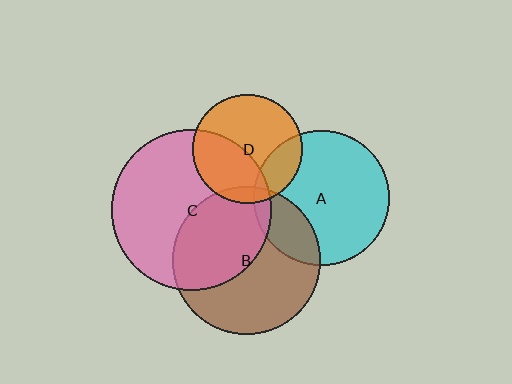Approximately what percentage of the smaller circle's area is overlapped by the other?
Approximately 20%.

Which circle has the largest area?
Circle C (pink).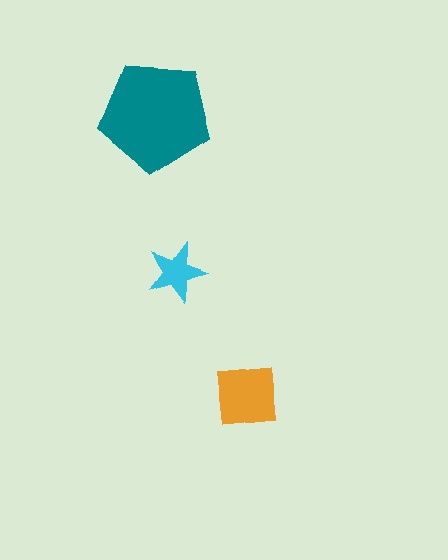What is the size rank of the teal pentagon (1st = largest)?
1st.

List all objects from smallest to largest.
The cyan star, the orange square, the teal pentagon.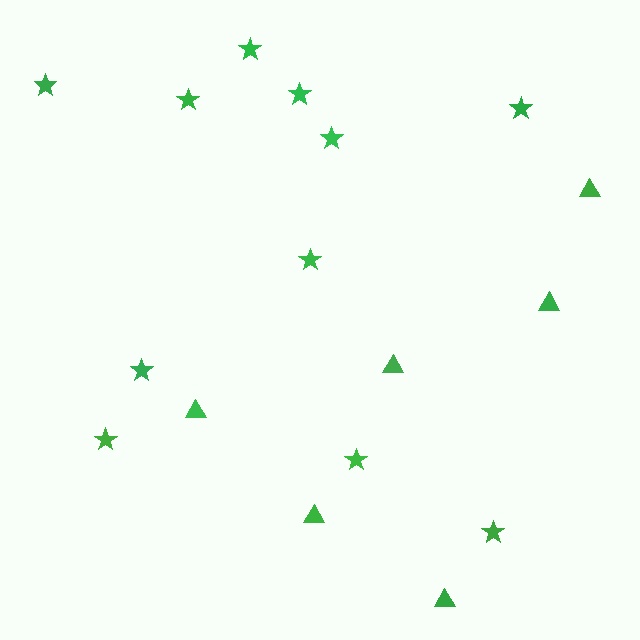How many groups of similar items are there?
There are 2 groups: one group of stars (11) and one group of triangles (6).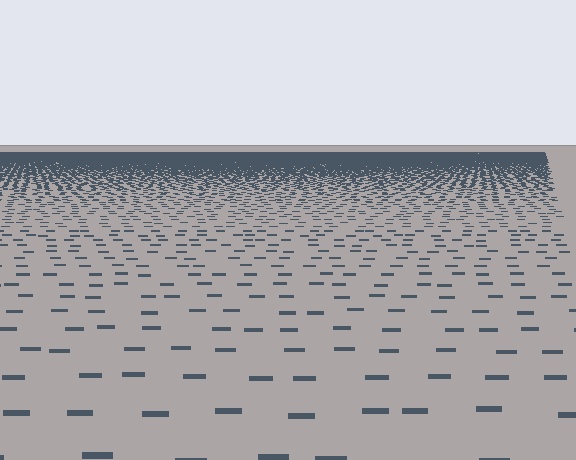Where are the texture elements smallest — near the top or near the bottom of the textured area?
Near the top.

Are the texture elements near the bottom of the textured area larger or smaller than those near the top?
Larger. Near the bottom, elements are closer to the viewer and appear at a bigger on-screen size.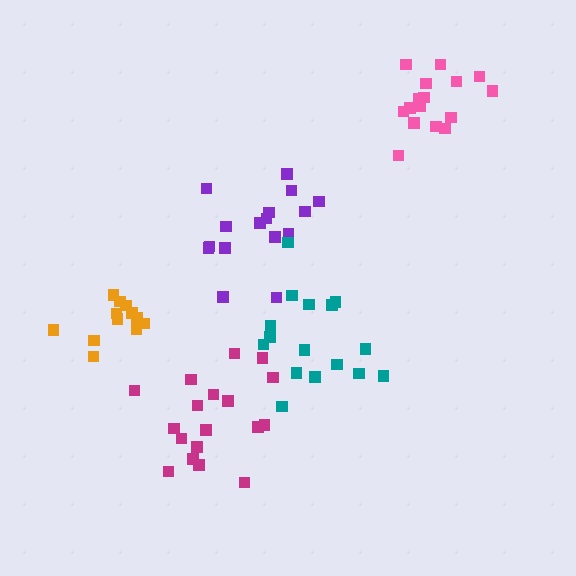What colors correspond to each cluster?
The clusters are colored: purple, pink, orange, magenta, teal.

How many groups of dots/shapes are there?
There are 5 groups.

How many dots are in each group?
Group 1: 16 dots, Group 2: 16 dots, Group 3: 12 dots, Group 4: 18 dots, Group 5: 16 dots (78 total).